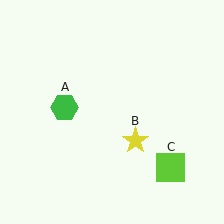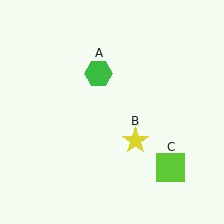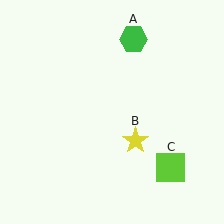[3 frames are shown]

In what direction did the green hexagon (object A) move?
The green hexagon (object A) moved up and to the right.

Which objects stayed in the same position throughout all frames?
Yellow star (object B) and lime square (object C) remained stationary.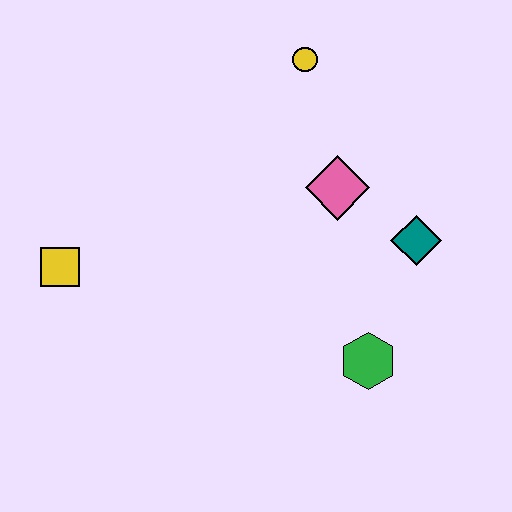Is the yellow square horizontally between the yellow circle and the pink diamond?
No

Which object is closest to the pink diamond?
The teal diamond is closest to the pink diamond.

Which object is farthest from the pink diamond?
The yellow square is farthest from the pink diamond.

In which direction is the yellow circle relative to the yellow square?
The yellow circle is to the right of the yellow square.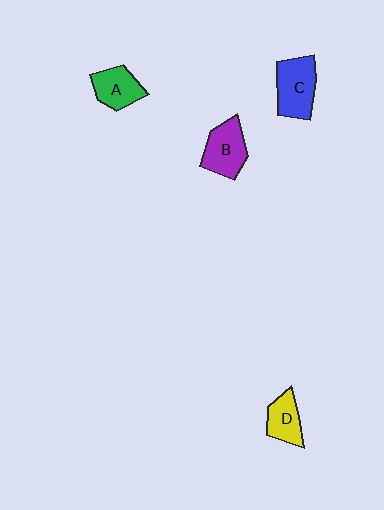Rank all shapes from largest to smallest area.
From largest to smallest: C (blue), B (purple), A (green), D (yellow).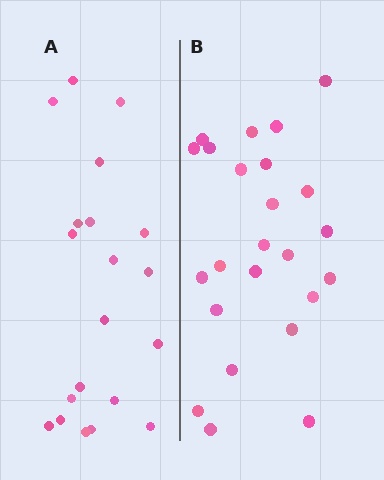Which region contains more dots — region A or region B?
Region B (the right region) has more dots.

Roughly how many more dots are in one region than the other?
Region B has about 4 more dots than region A.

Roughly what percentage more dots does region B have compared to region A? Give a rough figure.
About 20% more.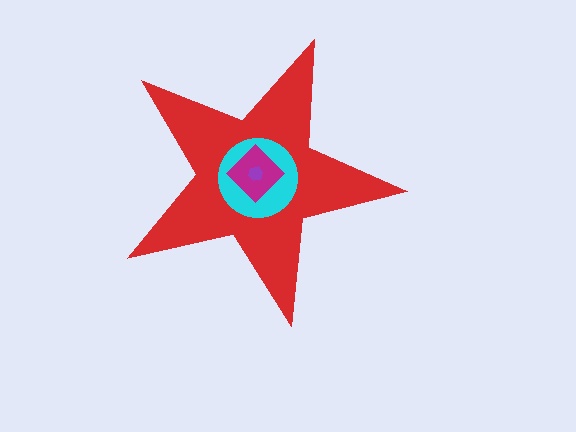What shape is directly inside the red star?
The cyan circle.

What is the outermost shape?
The red star.